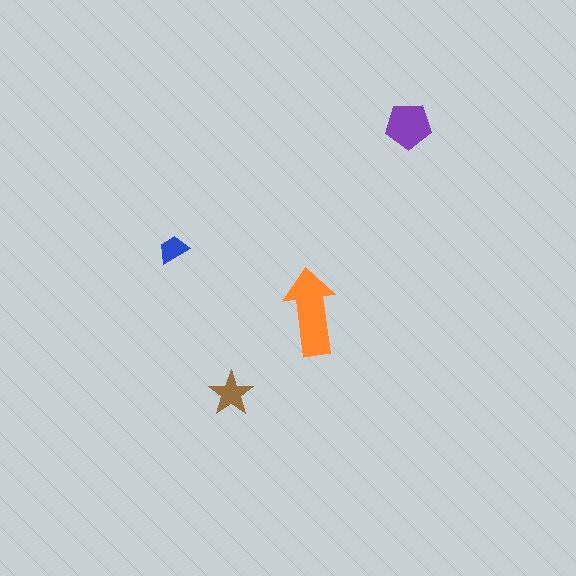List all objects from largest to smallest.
The orange arrow, the purple pentagon, the brown star, the blue trapezoid.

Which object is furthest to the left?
The blue trapezoid is leftmost.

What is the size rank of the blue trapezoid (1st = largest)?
4th.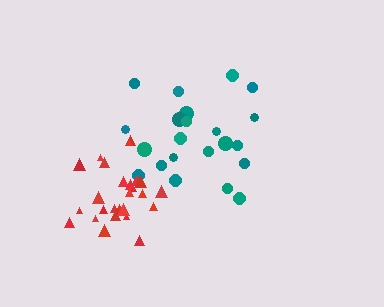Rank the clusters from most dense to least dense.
red, teal.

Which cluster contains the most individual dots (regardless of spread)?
Red (27).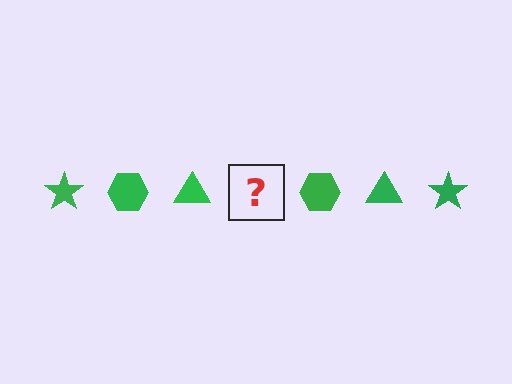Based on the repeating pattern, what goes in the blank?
The blank should be a green star.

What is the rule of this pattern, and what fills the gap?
The rule is that the pattern cycles through star, hexagon, triangle shapes in green. The gap should be filled with a green star.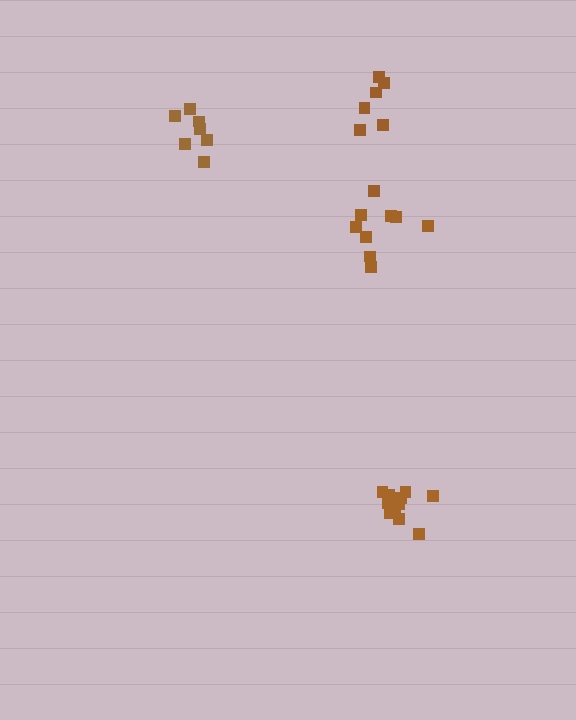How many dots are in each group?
Group 1: 7 dots, Group 2: 12 dots, Group 3: 7 dots, Group 4: 8 dots (34 total).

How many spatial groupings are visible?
There are 4 spatial groupings.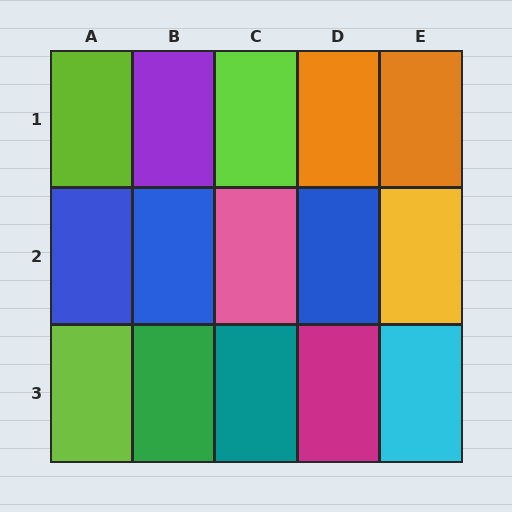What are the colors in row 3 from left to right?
Lime, green, teal, magenta, cyan.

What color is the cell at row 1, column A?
Lime.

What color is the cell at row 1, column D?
Orange.